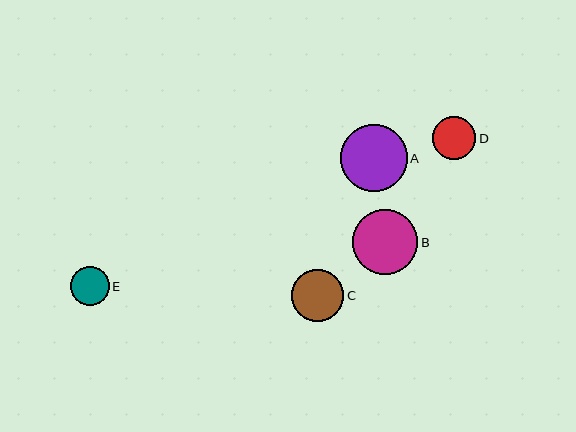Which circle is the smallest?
Circle E is the smallest with a size of approximately 39 pixels.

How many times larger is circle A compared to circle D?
Circle A is approximately 1.6 times the size of circle D.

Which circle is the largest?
Circle A is the largest with a size of approximately 67 pixels.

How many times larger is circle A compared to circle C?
Circle A is approximately 1.3 times the size of circle C.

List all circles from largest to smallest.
From largest to smallest: A, B, C, D, E.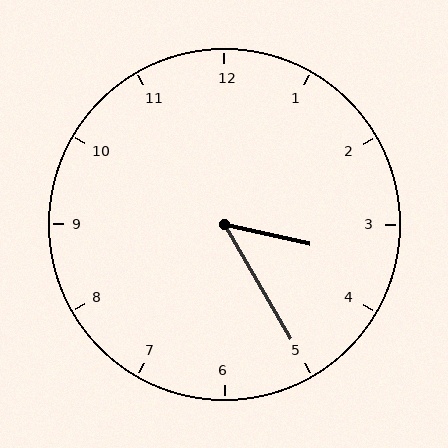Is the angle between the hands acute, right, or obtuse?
It is acute.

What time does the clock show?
3:25.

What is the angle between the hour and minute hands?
Approximately 48 degrees.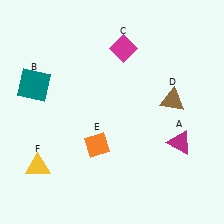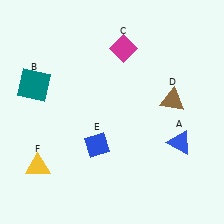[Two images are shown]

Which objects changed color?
A changed from magenta to blue. E changed from orange to blue.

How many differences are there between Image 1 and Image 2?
There are 2 differences between the two images.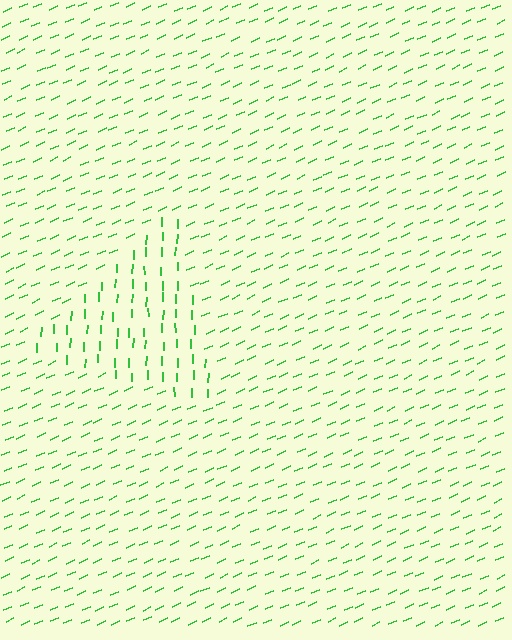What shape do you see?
I see a triangle.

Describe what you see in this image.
The image is filled with small green line segments. A triangle region in the image has lines oriented differently from the surrounding lines, creating a visible texture boundary.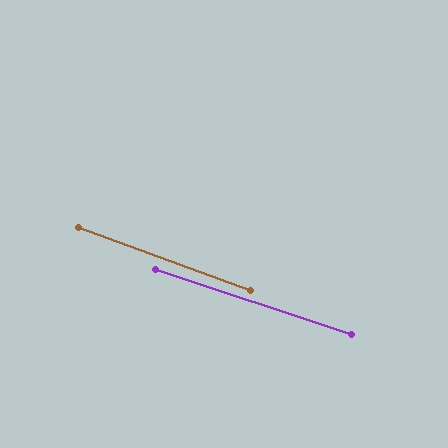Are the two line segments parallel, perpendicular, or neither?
Parallel — their directions differ by only 1.7°.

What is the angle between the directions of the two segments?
Approximately 2 degrees.